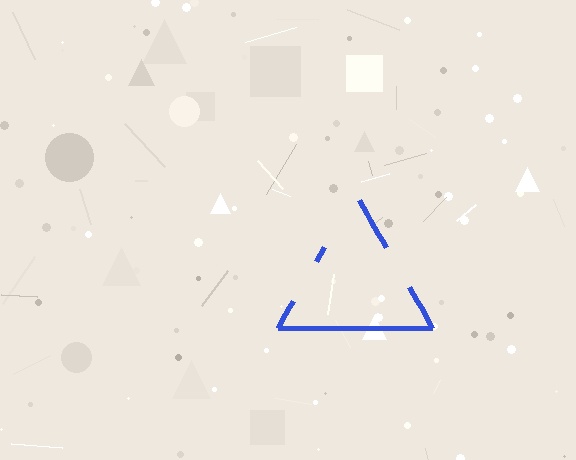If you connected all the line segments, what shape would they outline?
They would outline a triangle.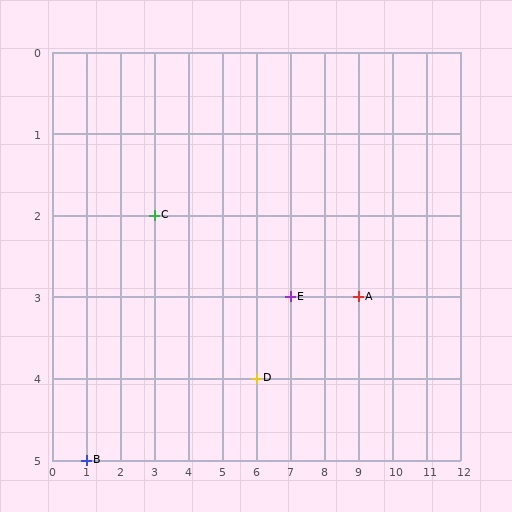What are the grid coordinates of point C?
Point C is at grid coordinates (3, 2).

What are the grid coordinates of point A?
Point A is at grid coordinates (9, 3).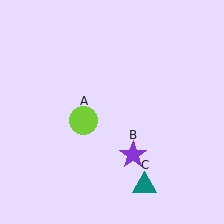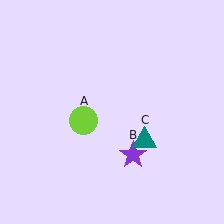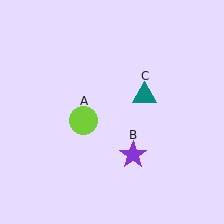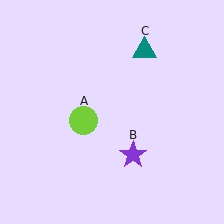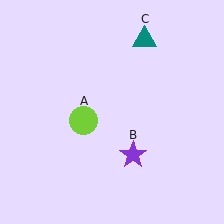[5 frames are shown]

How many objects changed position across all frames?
1 object changed position: teal triangle (object C).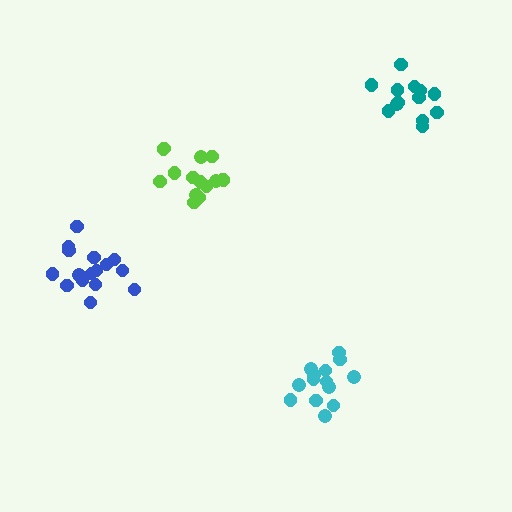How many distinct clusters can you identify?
There are 4 distinct clusters.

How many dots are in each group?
Group 1: 15 dots, Group 2: 14 dots, Group 3: 16 dots, Group 4: 13 dots (58 total).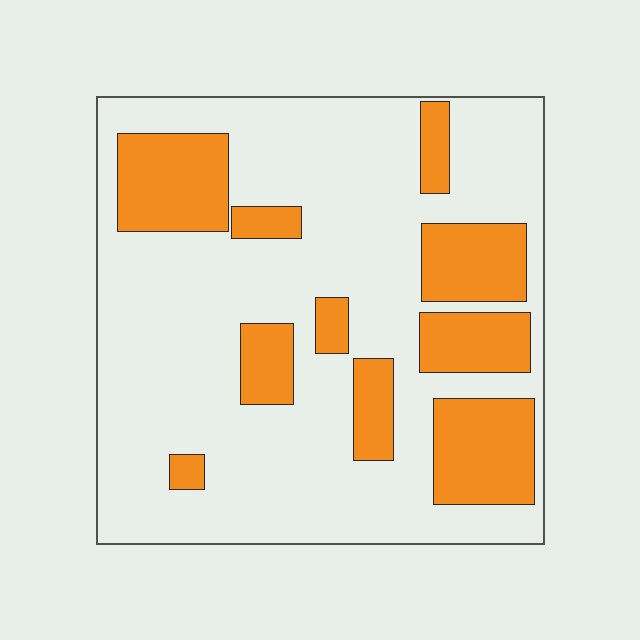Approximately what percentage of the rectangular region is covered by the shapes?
Approximately 25%.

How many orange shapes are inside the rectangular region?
10.